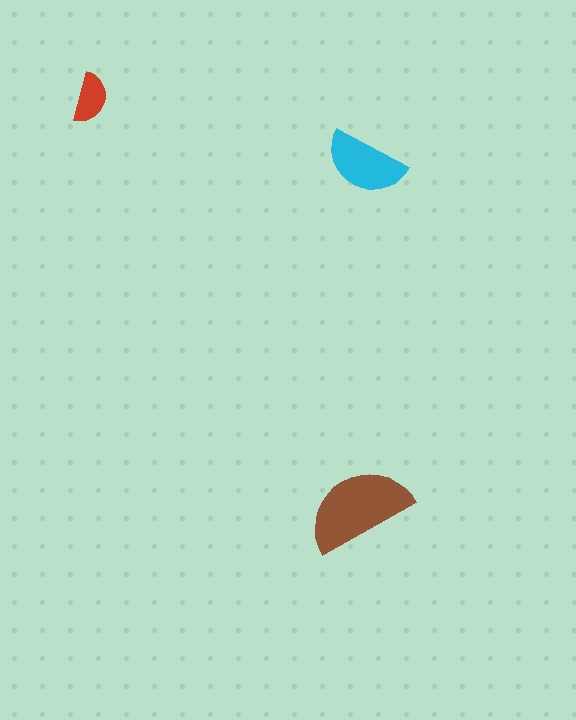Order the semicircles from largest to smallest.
the brown one, the cyan one, the red one.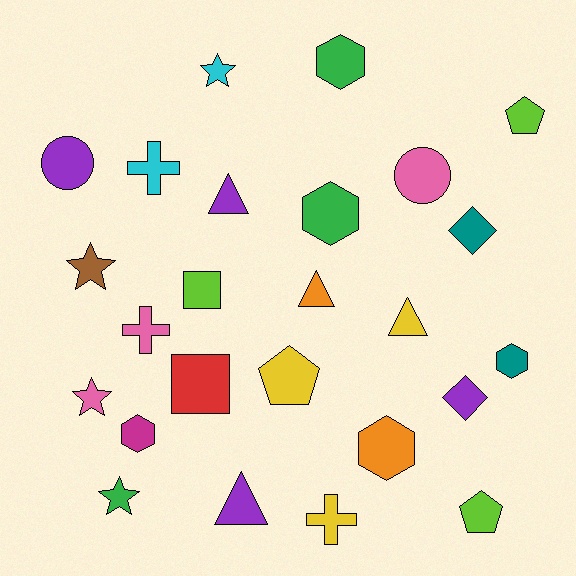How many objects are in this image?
There are 25 objects.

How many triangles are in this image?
There are 4 triangles.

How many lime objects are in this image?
There are 3 lime objects.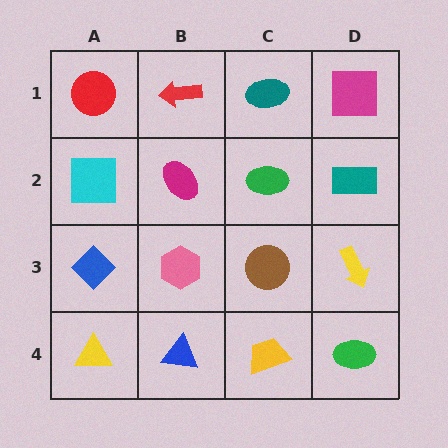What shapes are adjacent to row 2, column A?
A red circle (row 1, column A), a blue diamond (row 3, column A), a magenta ellipse (row 2, column B).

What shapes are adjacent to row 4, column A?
A blue diamond (row 3, column A), a blue triangle (row 4, column B).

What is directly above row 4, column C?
A brown circle.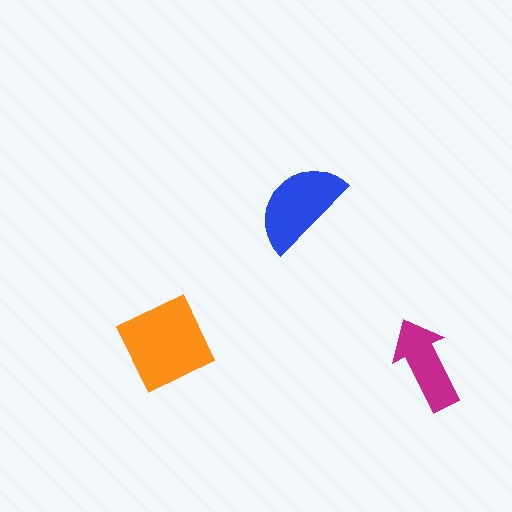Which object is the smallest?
The magenta arrow.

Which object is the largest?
The orange diamond.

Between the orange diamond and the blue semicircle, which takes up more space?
The orange diamond.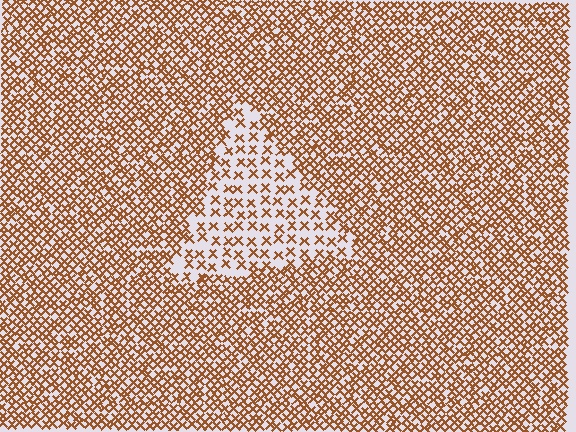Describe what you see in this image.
The image contains small brown elements arranged at two different densities. A triangle-shaped region is visible where the elements are less densely packed than the surrounding area.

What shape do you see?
I see a triangle.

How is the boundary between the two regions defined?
The boundary is defined by a change in element density (approximately 2.3x ratio). All elements are the same color, size, and shape.